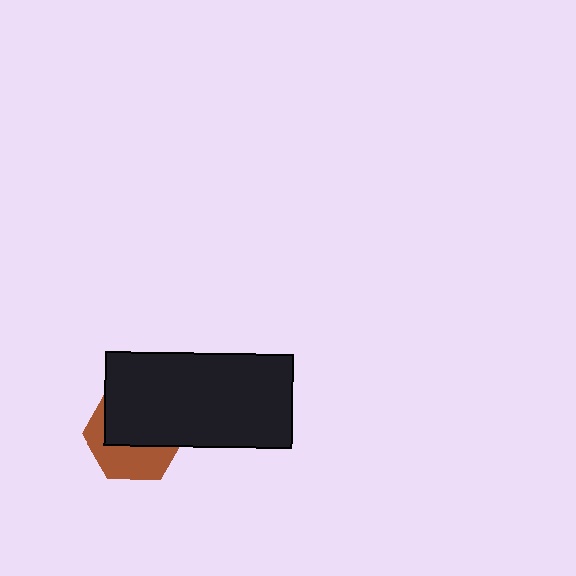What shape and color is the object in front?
The object in front is a black rectangle.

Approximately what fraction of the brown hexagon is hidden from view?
Roughly 60% of the brown hexagon is hidden behind the black rectangle.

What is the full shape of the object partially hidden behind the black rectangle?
The partially hidden object is a brown hexagon.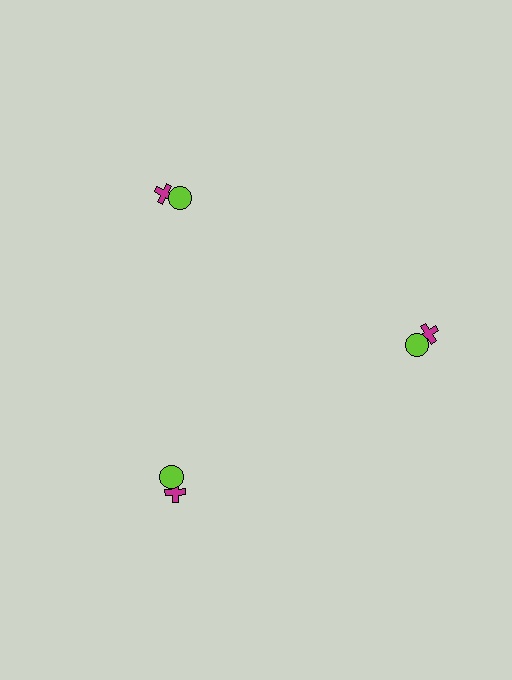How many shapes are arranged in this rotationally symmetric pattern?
There are 6 shapes, arranged in 3 groups of 2.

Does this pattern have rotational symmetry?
Yes, this pattern has 3-fold rotational symmetry. It looks the same after rotating 120 degrees around the center.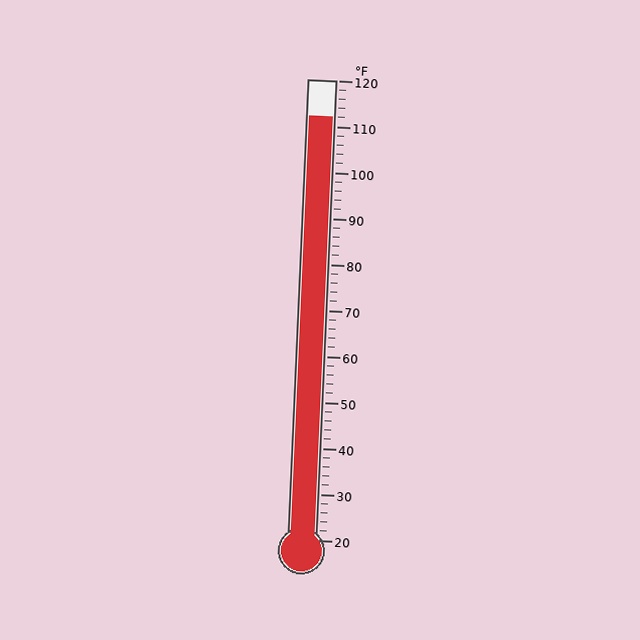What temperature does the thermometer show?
The thermometer shows approximately 112°F.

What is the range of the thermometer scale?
The thermometer scale ranges from 20°F to 120°F.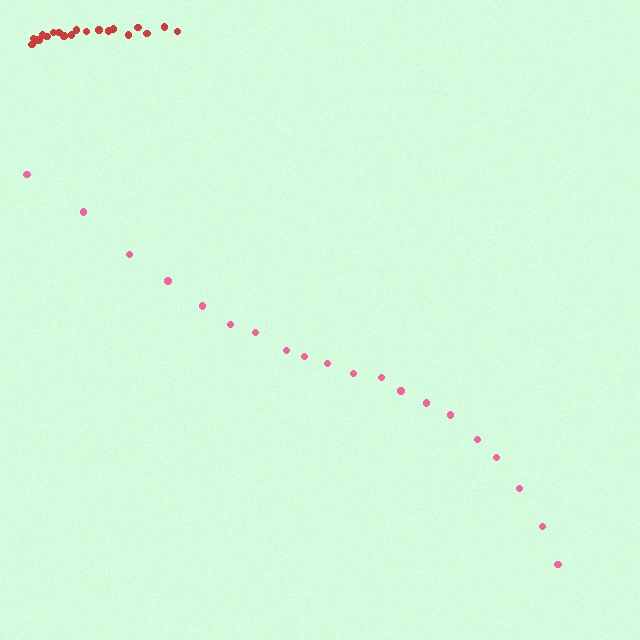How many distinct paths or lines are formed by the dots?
There are 2 distinct paths.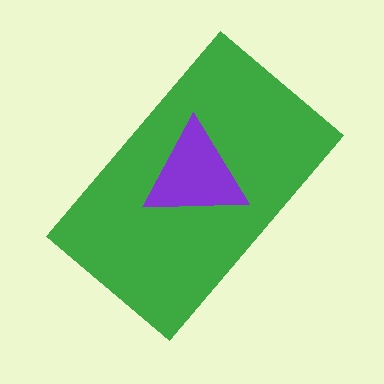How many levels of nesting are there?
2.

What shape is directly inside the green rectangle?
The purple triangle.